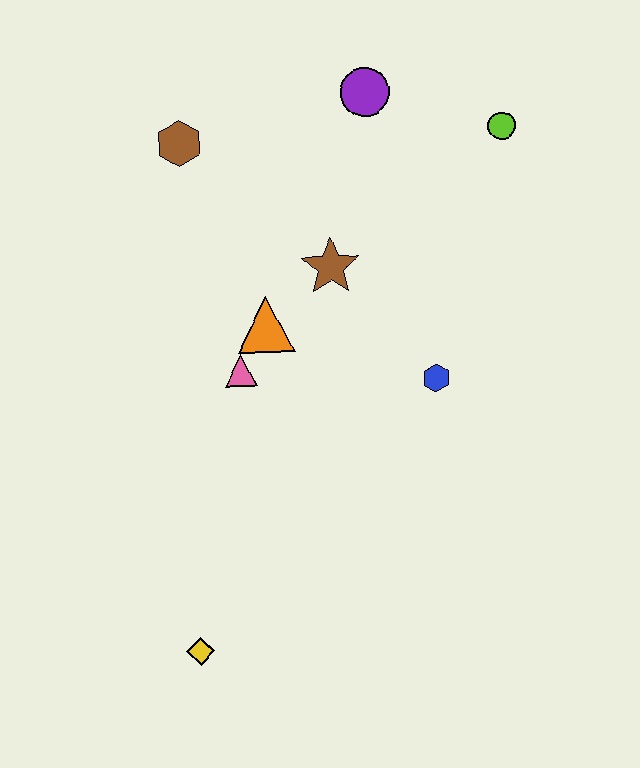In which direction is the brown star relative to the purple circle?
The brown star is below the purple circle.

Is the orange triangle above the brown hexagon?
No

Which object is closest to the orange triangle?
The pink triangle is closest to the orange triangle.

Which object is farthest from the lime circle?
The yellow diamond is farthest from the lime circle.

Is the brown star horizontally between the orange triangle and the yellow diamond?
No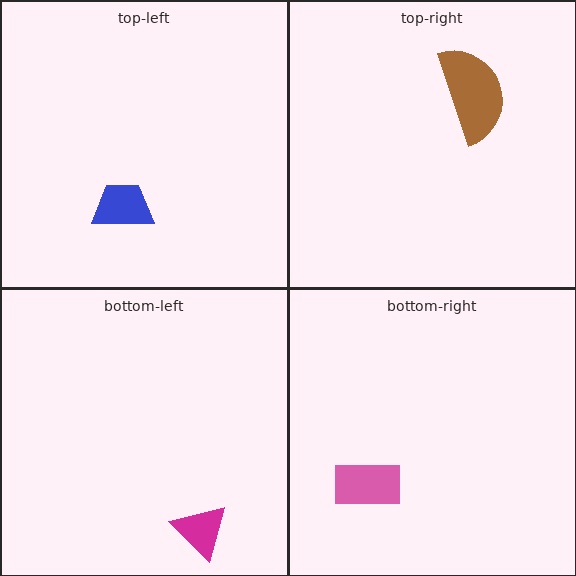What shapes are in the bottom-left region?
The magenta triangle.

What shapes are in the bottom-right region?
The pink rectangle.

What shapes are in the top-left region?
The blue trapezoid.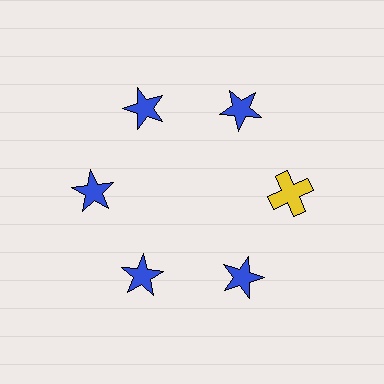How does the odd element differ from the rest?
It differs in both color (yellow instead of blue) and shape (cross instead of star).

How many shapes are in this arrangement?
There are 6 shapes arranged in a ring pattern.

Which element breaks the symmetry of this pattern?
The yellow cross at roughly the 3 o'clock position breaks the symmetry. All other shapes are blue stars.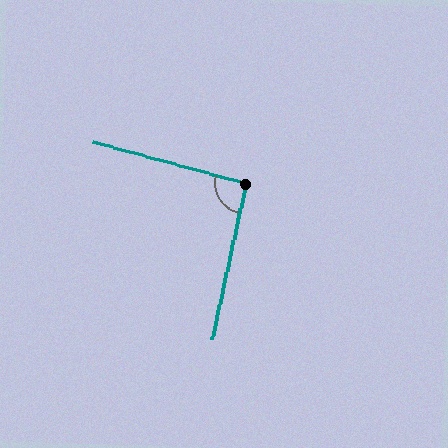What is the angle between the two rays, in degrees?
Approximately 93 degrees.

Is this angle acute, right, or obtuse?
It is approximately a right angle.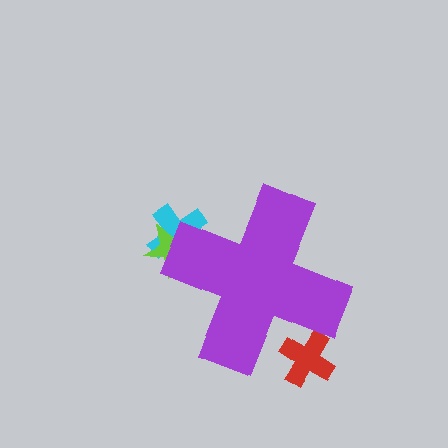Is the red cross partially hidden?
Yes, the red cross is partially hidden behind the purple cross.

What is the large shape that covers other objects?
A purple cross.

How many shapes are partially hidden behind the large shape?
3 shapes are partially hidden.